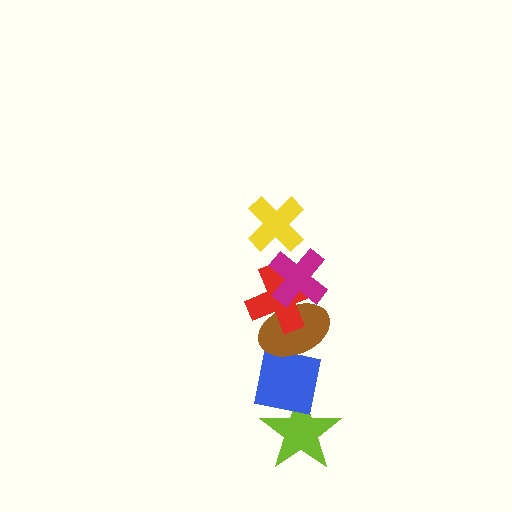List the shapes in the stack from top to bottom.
From top to bottom: the yellow cross, the magenta cross, the red cross, the brown ellipse, the blue square, the lime star.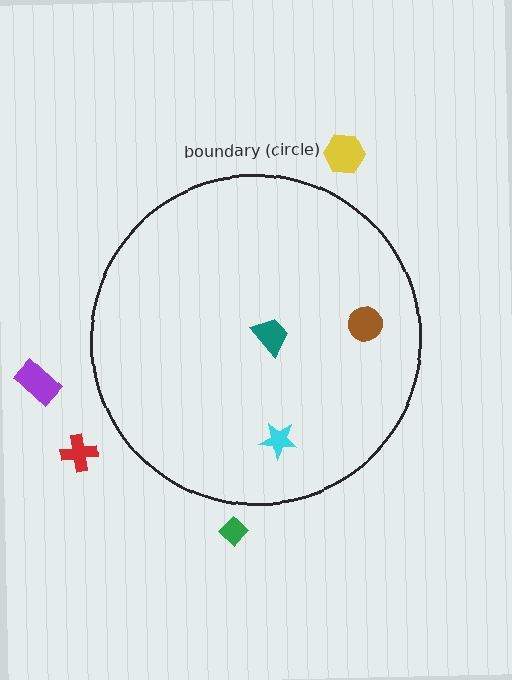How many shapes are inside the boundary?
3 inside, 4 outside.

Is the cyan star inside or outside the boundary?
Inside.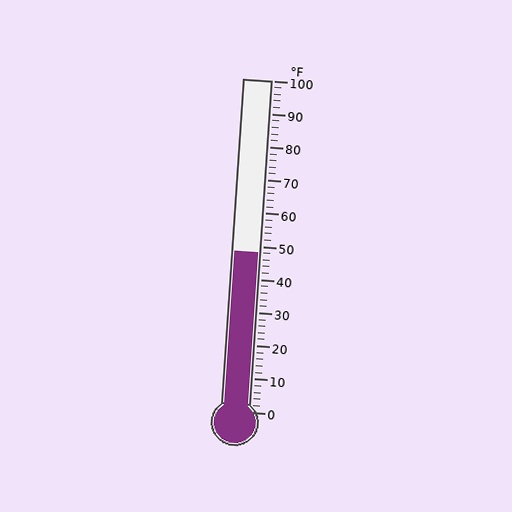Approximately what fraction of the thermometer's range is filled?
The thermometer is filled to approximately 50% of its range.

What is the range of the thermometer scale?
The thermometer scale ranges from 0°F to 100°F.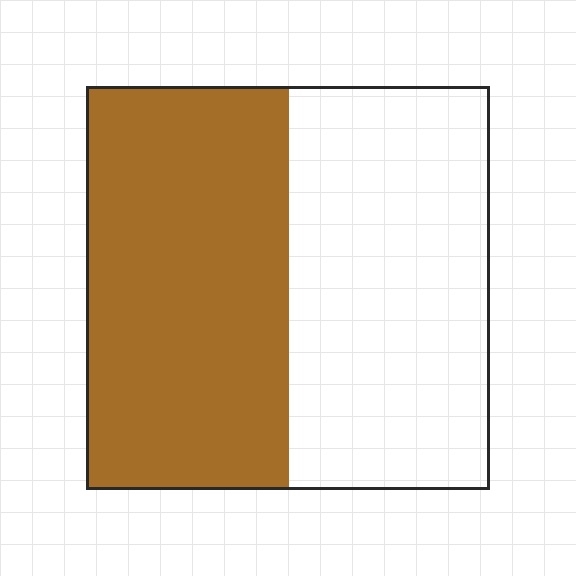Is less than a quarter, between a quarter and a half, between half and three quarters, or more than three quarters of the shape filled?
Between half and three quarters.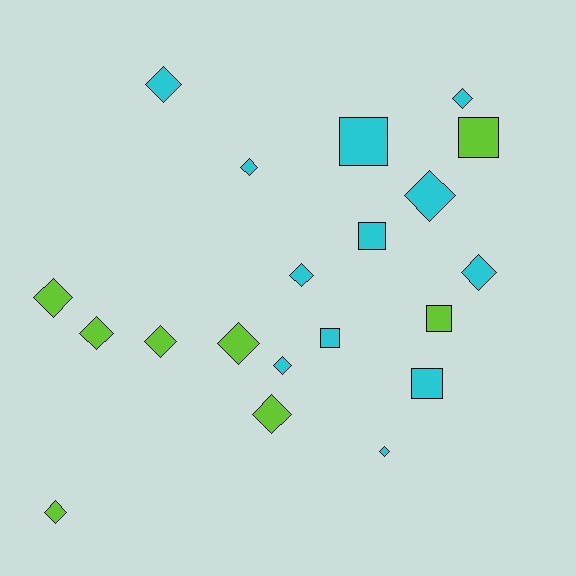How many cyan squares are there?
There are 4 cyan squares.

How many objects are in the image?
There are 20 objects.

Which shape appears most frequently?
Diamond, with 14 objects.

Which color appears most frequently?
Cyan, with 12 objects.